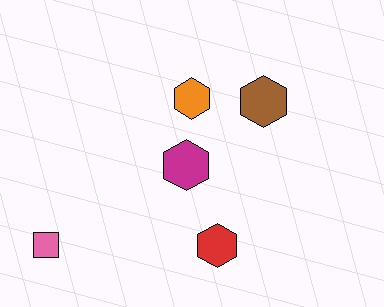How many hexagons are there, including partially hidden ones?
There are 4 hexagons.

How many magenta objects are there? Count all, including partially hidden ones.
There is 1 magenta object.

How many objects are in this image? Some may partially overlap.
There are 5 objects.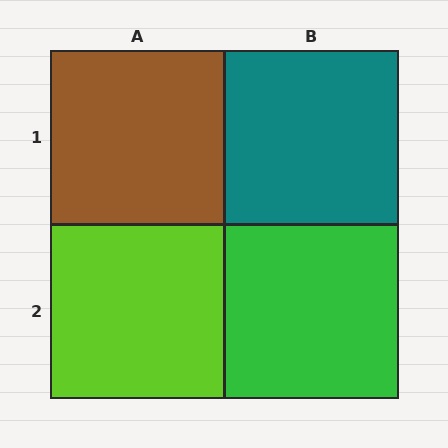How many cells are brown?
1 cell is brown.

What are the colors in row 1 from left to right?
Brown, teal.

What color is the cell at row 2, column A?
Lime.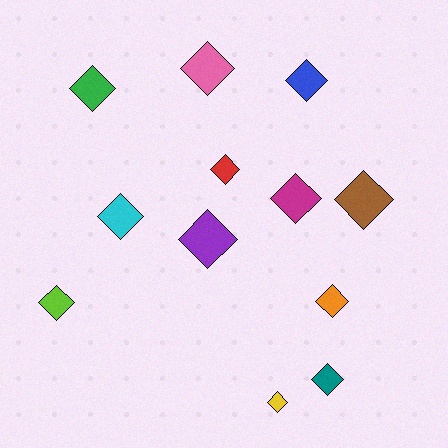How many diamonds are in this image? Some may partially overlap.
There are 12 diamonds.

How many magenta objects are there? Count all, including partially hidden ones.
There is 1 magenta object.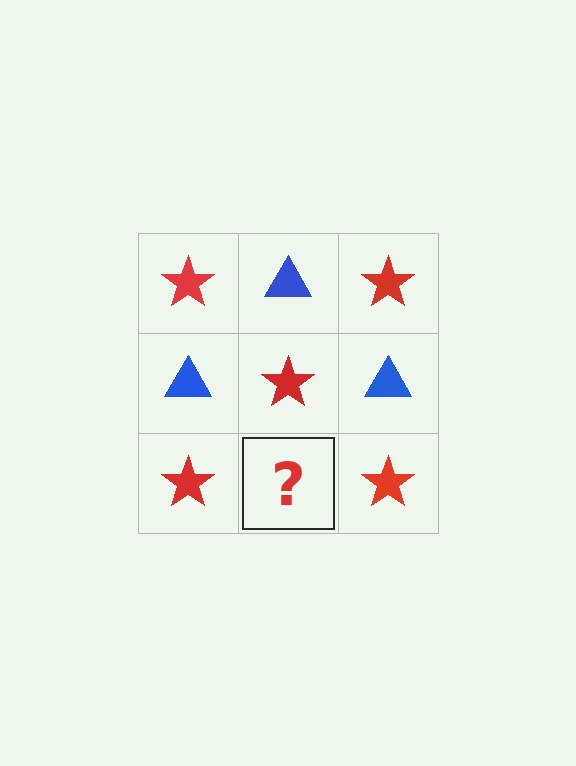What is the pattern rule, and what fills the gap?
The rule is that it alternates red star and blue triangle in a checkerboard pattern. The gap should be filled with a blue triangle.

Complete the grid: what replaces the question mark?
The question mark should be replaced with a blue triangle.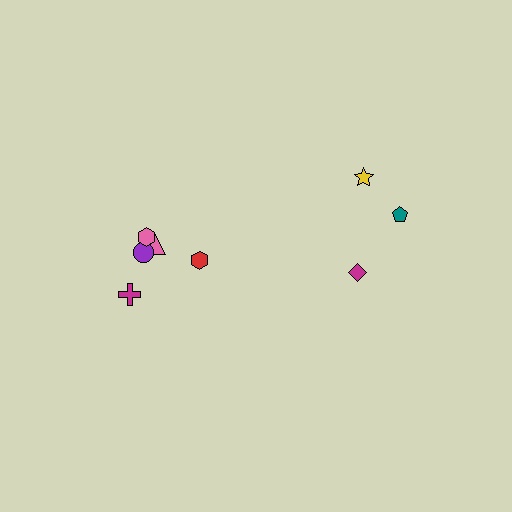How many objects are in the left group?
There are 5 objects.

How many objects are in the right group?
There are 3 objects.